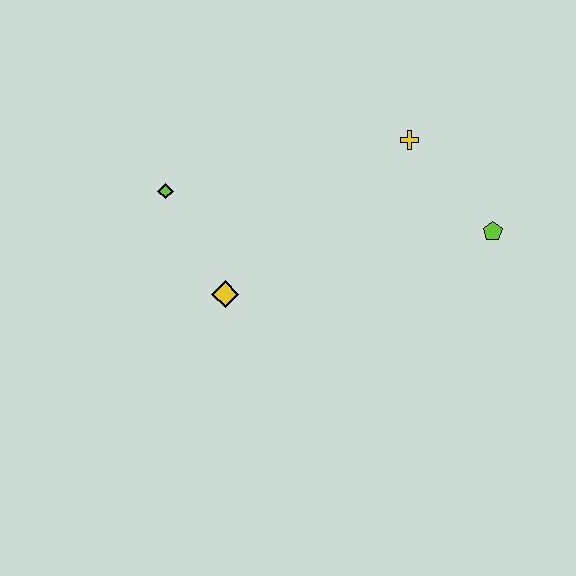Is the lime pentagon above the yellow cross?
No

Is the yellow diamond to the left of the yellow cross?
Yes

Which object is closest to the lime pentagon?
The yellow cross is closest to the lime pentagon.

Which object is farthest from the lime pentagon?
The lime diamond is farthest from the lime pentagon.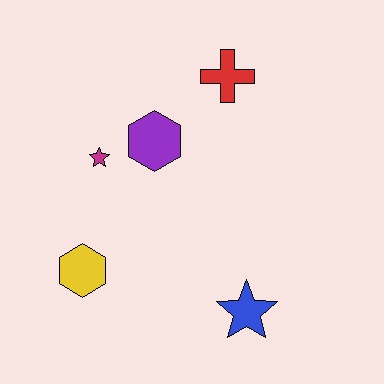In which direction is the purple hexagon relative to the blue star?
The purple hexagon is above the blue star.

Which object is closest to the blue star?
The yellow hexagon is closest to the blue star.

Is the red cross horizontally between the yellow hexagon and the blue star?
Yes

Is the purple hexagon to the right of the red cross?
No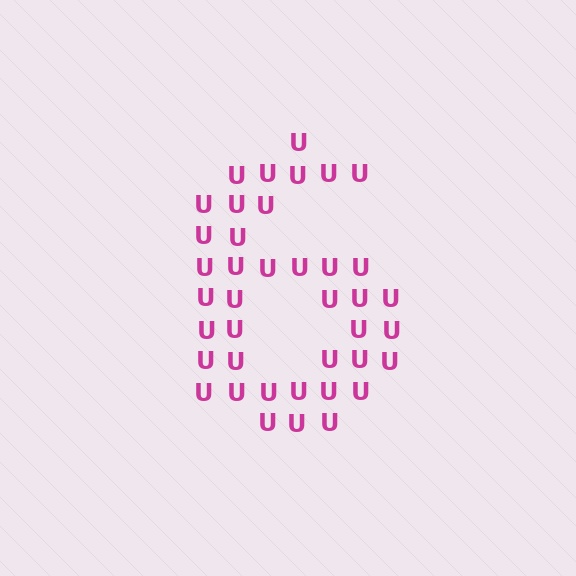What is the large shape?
The large shape is the digit 6.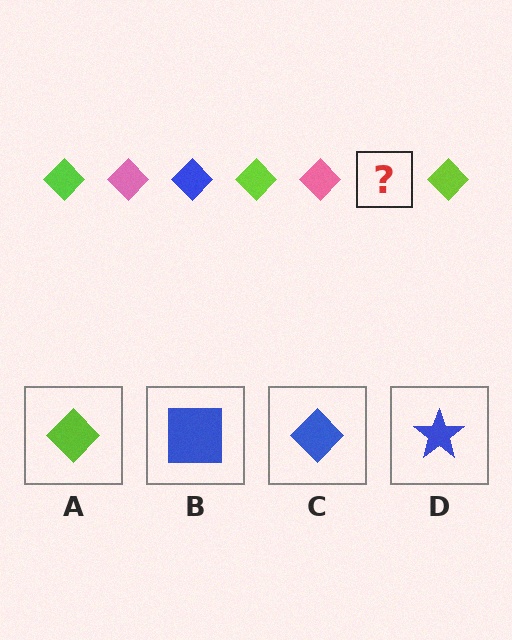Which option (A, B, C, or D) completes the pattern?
C.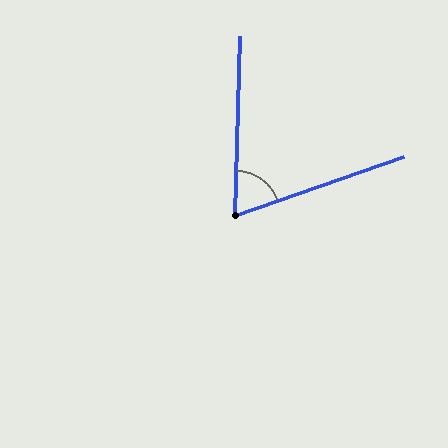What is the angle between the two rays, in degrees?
Approximately 69 degrees.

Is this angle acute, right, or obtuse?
It is acute.